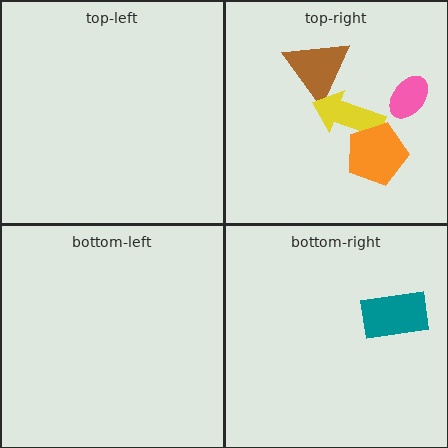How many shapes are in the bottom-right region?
1.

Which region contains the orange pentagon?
The top-right region.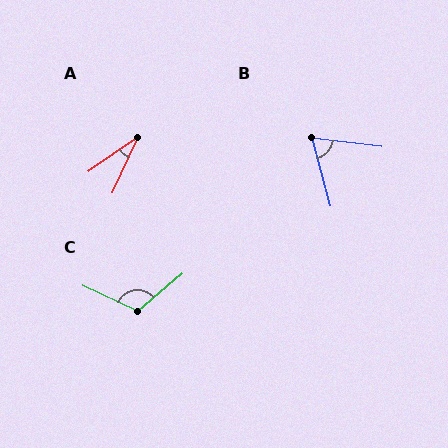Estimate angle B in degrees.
Approximately 68 degrees.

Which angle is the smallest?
A, at approximately 30 degrees.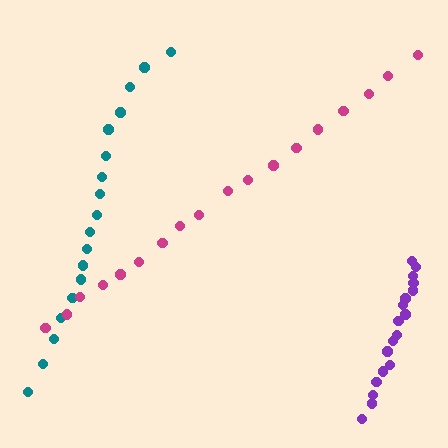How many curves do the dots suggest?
There are 3 distinct paths.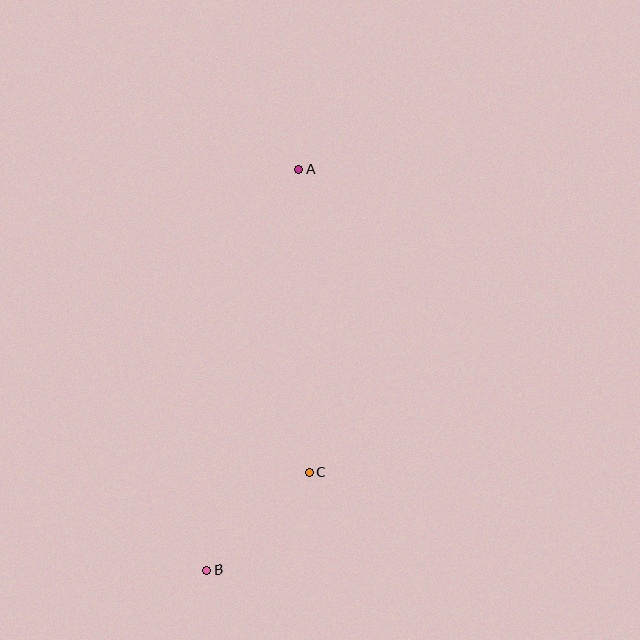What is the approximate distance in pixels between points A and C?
The distance between A and C is approximately 303 pixels.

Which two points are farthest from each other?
Points A and B are farthest from each other.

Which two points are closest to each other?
Points B and C are closest to each other.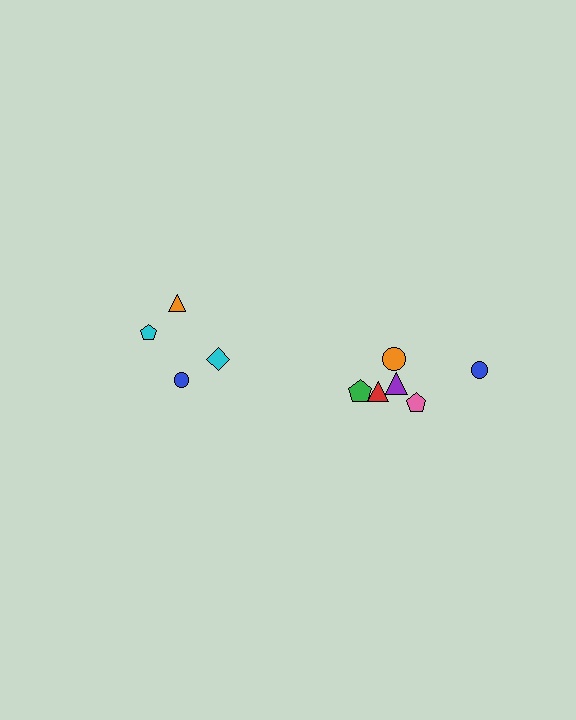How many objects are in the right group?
There are 6 objects.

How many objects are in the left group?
There are 4 objects.